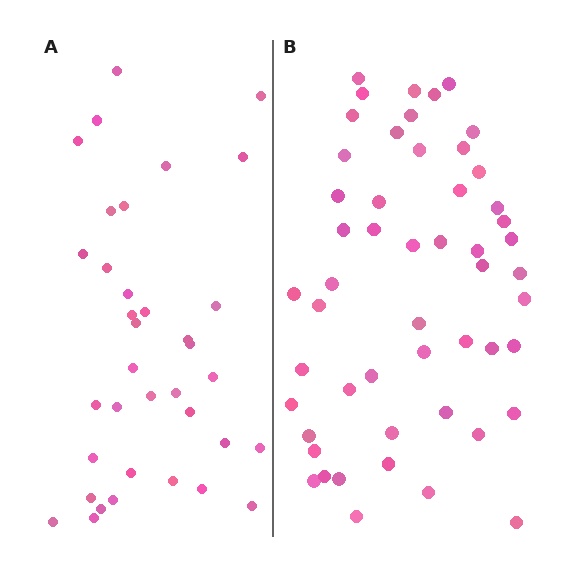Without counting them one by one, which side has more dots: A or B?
Region B (the right region) has more dots.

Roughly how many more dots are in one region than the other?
Region B has approximately 15 more dots than region A.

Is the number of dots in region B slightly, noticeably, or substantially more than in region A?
Region B has noticeably more, but not dramatically so. The ratio is roughly 1.4 to 1.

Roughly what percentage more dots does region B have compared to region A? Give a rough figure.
About 45% more.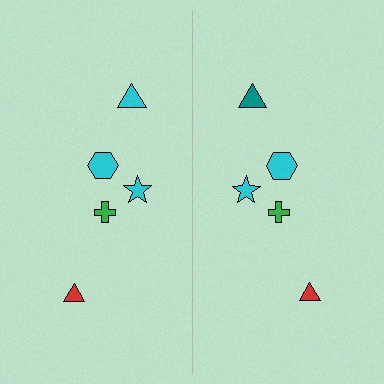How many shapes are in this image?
There are 10 shapes in this image.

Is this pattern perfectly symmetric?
No, the pattern is not perfectly symmetric. The teal triangle on the right side breaks the symmetry — its mirror counterpart is cyan.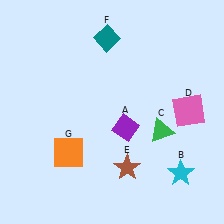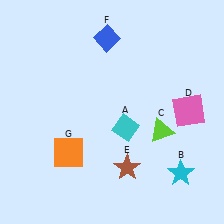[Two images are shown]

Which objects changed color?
A changed from purple to cyan. C changed from green to lime. F changed from teal to blue.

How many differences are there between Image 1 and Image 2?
There are 3 differences between the two images.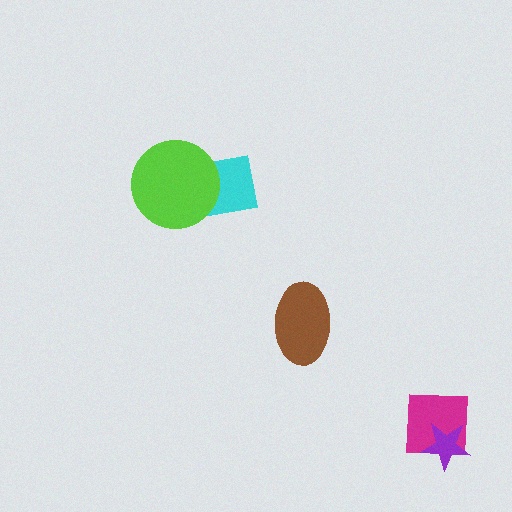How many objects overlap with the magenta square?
1 object overlaps with the magenta square.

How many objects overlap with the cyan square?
1 object overlaps with the cyan square.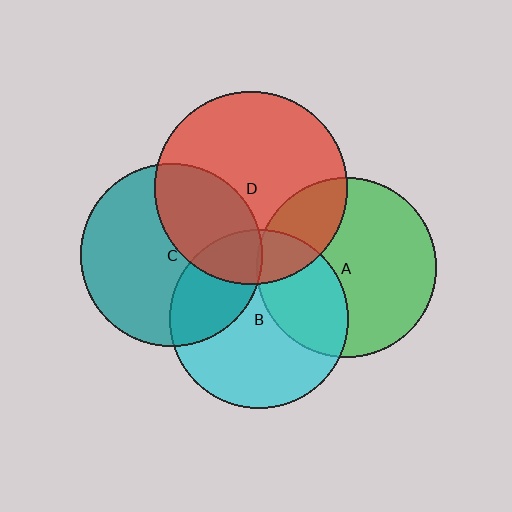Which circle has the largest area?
Circle D (red).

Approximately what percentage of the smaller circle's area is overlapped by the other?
Approximately 35%.